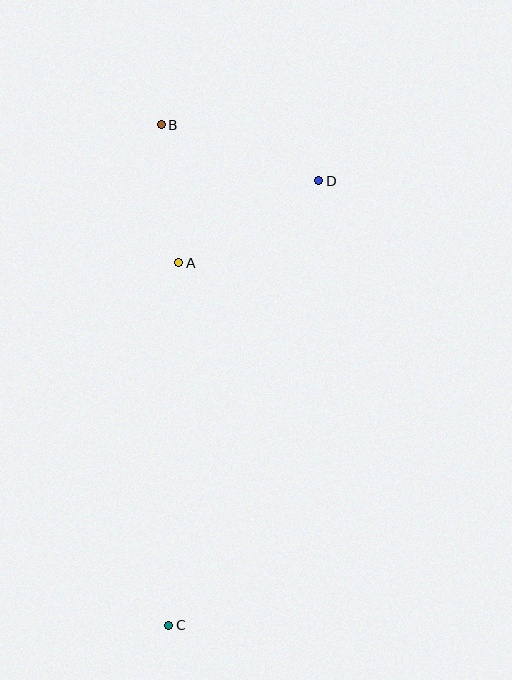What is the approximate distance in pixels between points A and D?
The distance between A and D is approximately 163 pixels.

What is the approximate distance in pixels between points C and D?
The distance between C and D is approximately 469 pixels.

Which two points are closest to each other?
Points A and B are closest to each other.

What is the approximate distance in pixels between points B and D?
The distance between B and D is approximately 167 pixels.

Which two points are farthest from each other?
Points B and C are farthest from each other.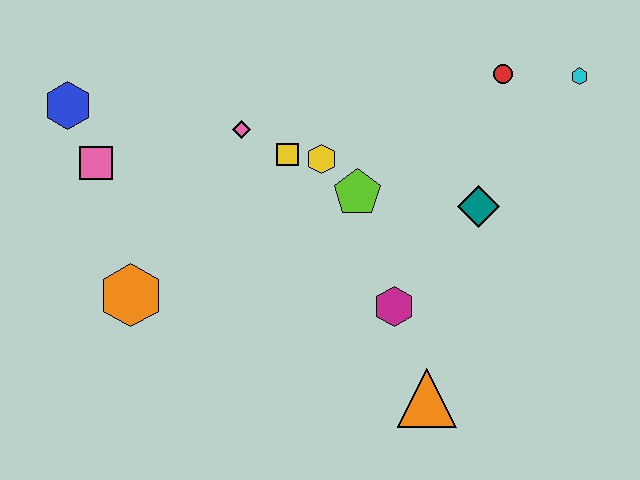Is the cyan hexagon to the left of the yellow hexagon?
No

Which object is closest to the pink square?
The blue hexagon is closest to the pink square.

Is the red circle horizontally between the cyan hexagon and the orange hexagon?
Yes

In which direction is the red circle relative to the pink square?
The red circle is to the right of the pink square.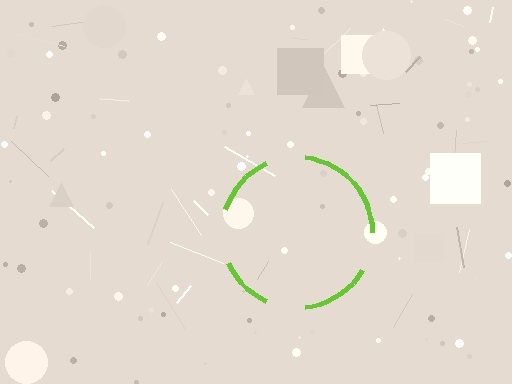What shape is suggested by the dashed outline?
The dashed outline suggests a circle.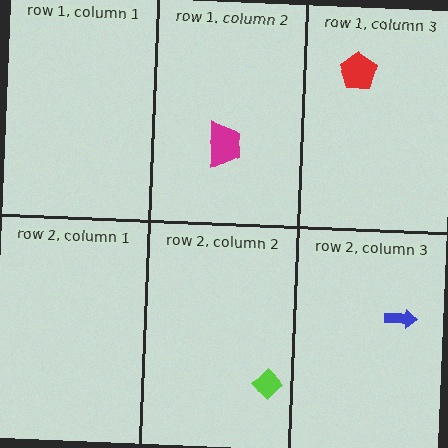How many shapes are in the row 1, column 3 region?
1.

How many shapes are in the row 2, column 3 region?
1.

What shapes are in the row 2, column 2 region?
The lime diamond.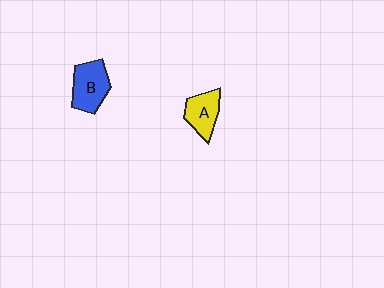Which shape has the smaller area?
Shape A (yellow).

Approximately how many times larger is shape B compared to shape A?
Approximately 1.3 times.